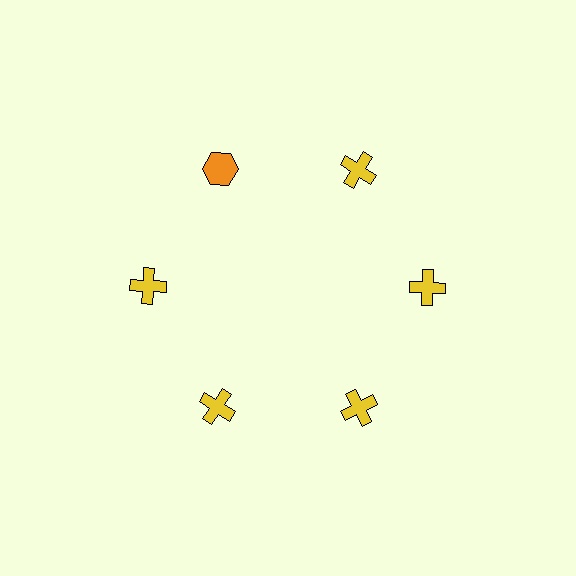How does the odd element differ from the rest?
It differs in both color (orange instead of yellow) and shape (hexagon instead of cross).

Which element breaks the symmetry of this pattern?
The orange hexagon at roughly the 11 o'clock position breaks the symmetry. All other shapes are yellow crosses.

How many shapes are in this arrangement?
There are 6 shapes arranged in a ring pattern.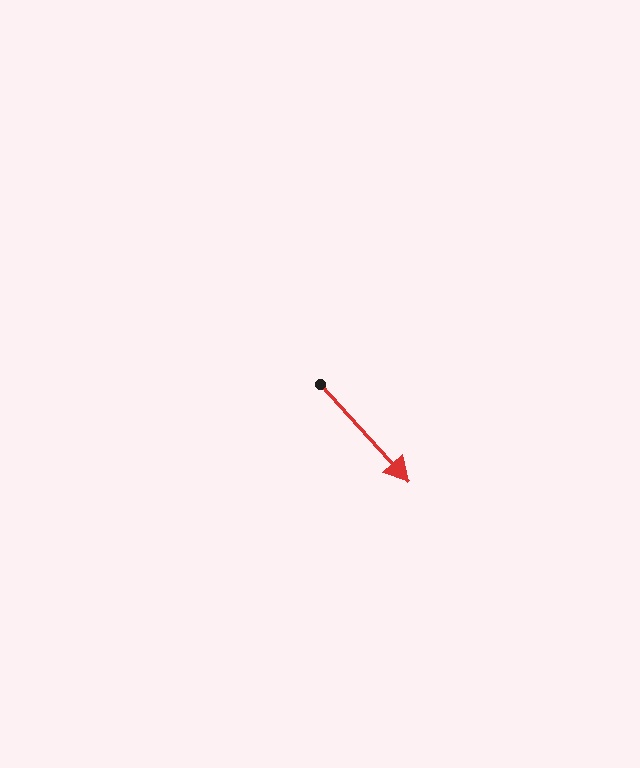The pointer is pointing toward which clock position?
Roughly 5 o'clock.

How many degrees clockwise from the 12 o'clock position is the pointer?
Approximately 138 degrees.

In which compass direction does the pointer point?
Southeast.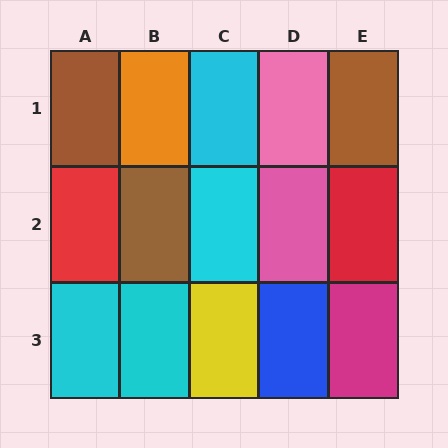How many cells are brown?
3 cells are brown.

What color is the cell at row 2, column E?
Red.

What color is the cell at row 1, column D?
Pink.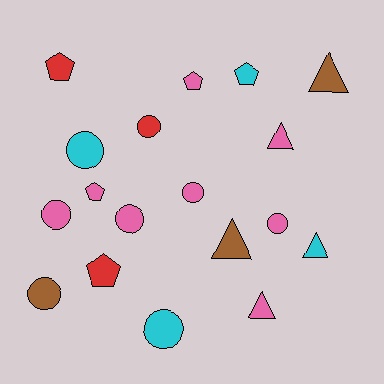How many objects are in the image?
There are 18 objects.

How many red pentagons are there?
There are 2 red pentagons.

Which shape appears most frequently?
Circle, with 8 objects.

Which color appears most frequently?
Pink, with 8 objects.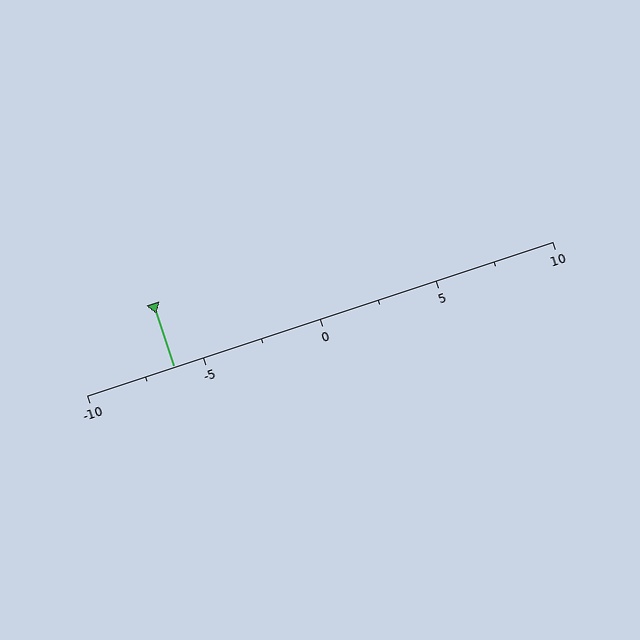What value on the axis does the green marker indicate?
The marker indicates approximately -6.2.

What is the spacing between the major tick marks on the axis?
The major ticks are spaced 5 apart.